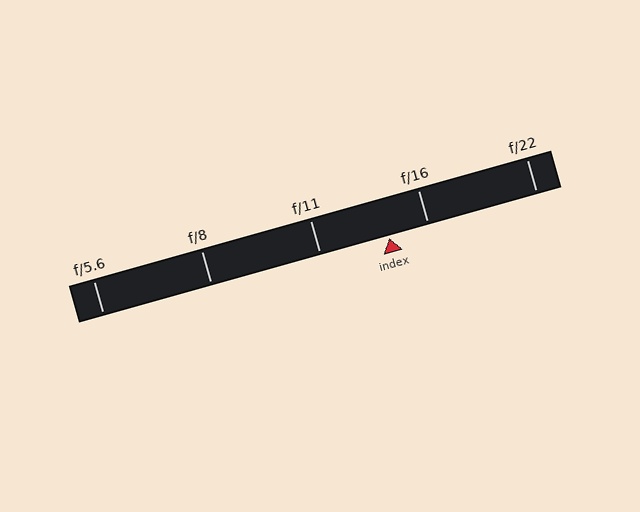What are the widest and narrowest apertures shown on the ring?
The widest aperture shown is f/5.6 and the narrowest is f/22.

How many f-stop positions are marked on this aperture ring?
There are 5 f-stop positions marked.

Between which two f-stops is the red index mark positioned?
The index mark is between f/11 and f/16.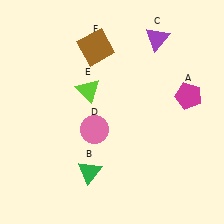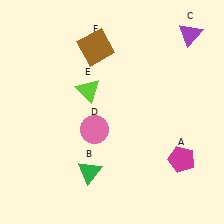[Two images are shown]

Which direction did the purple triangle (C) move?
The purple triangle (C) moved right.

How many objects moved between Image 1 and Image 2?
2 objects moved between the two images.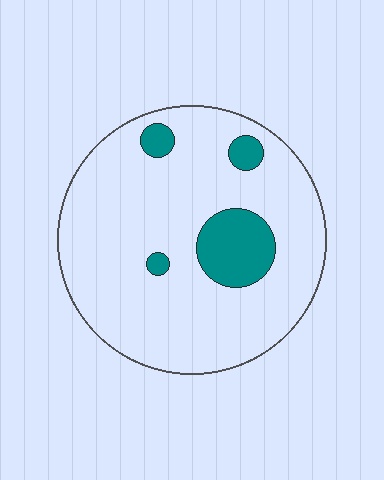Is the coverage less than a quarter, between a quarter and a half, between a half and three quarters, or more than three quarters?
Less than a quarter.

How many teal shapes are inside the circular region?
4.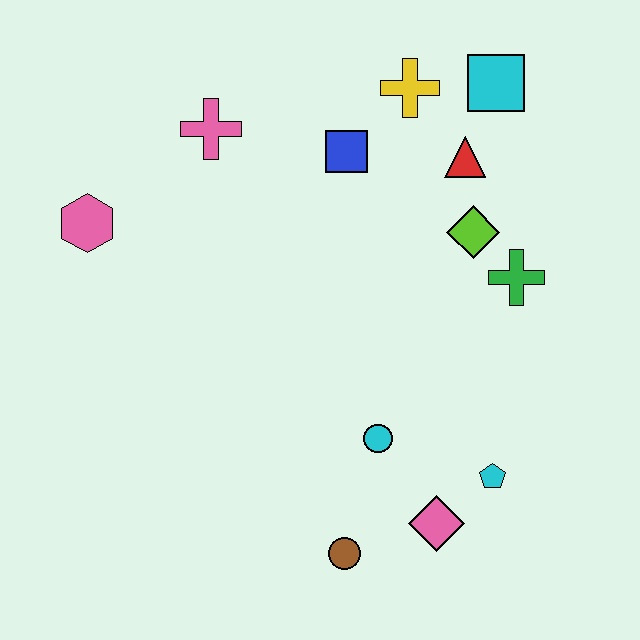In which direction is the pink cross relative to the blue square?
The pink cross is to the left of the blue square.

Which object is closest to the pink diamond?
The cyan pentagon is closest to the pink diamond.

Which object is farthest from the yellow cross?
The brown circle is farthest from the yellow cross.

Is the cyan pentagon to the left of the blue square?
No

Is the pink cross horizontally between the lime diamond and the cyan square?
No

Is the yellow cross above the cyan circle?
Yes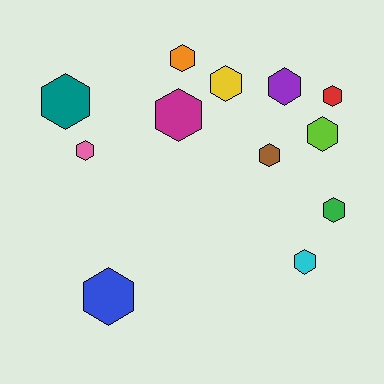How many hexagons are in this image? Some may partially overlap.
There are 12 hexagons.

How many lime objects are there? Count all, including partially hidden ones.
There is 1 lime object.